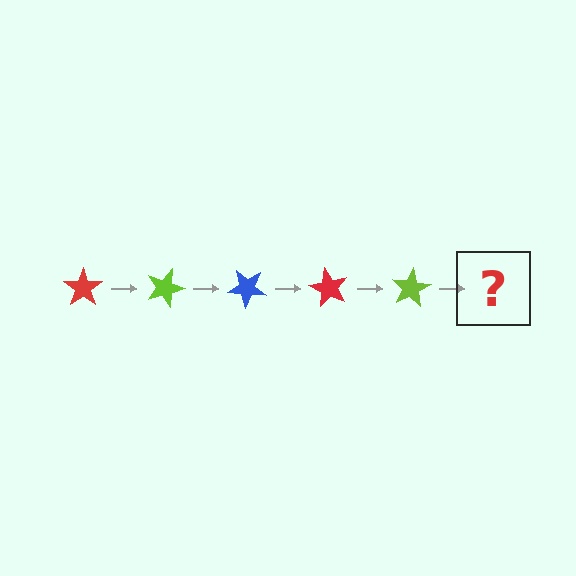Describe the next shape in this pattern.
It should be a blue star, rotated 100 degrees from the start.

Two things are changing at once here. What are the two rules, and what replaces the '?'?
The two rules are that it rotates 20 degrees each step and the color cycles through red, lime, and blue. The '?' should be a blue star, rotated 100 degrees from the start.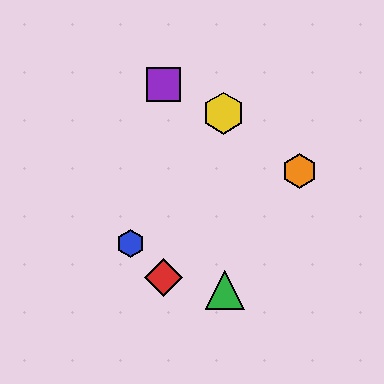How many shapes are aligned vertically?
2 shapes (the red diamond, the purple square) are aligned vertically.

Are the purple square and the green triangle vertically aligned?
No, the purple square is at x≈163 and the green triangle is at x≈225.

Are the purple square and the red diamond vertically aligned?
Yes, both are at x≈163.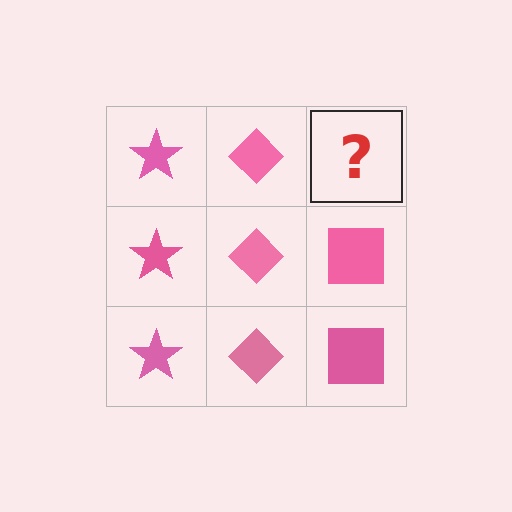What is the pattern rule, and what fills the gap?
The rule is that each column has a consistent shape. The gap should be filled with a pink square.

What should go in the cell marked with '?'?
The missing cell should contain a pink square.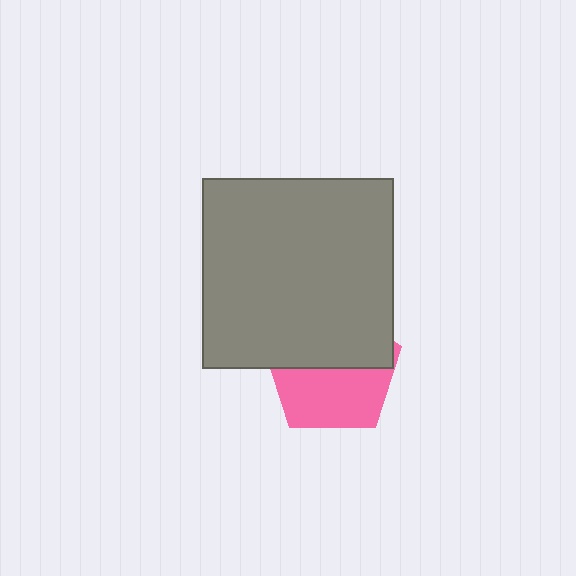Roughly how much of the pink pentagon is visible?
About half of it is visible (roughly 49%).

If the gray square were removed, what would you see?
You would see the complete pink pentagon.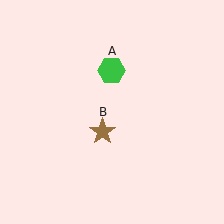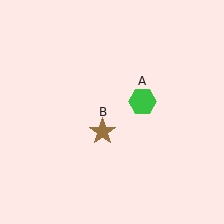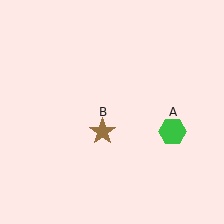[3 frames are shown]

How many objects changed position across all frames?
1 object changed position: green hexagon (object A).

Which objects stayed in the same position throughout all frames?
Brown star (object B) remained stationary.